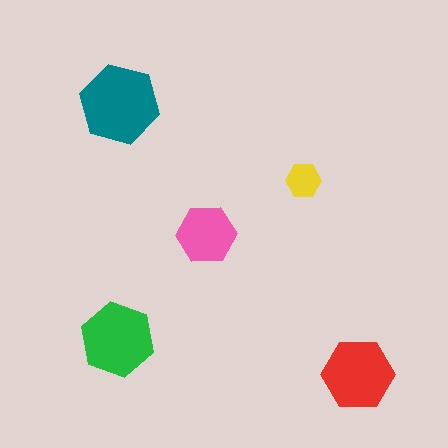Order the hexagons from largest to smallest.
the teal one, the green one, the red one, the pink one, the yellow one.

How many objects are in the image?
There are 5 objects in the image.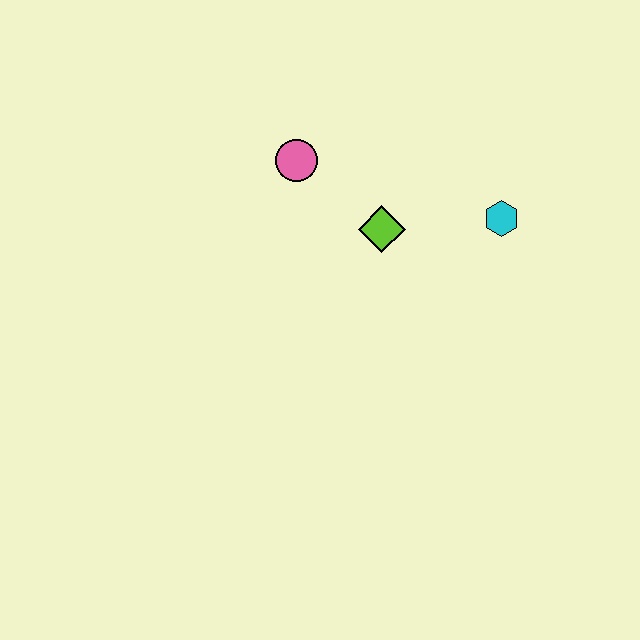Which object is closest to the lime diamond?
The pink circle is closest to the lime diamond.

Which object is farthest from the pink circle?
The cyan hexagon is farthest from the pink circle.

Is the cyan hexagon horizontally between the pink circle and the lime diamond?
No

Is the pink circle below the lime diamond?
No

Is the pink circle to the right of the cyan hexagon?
No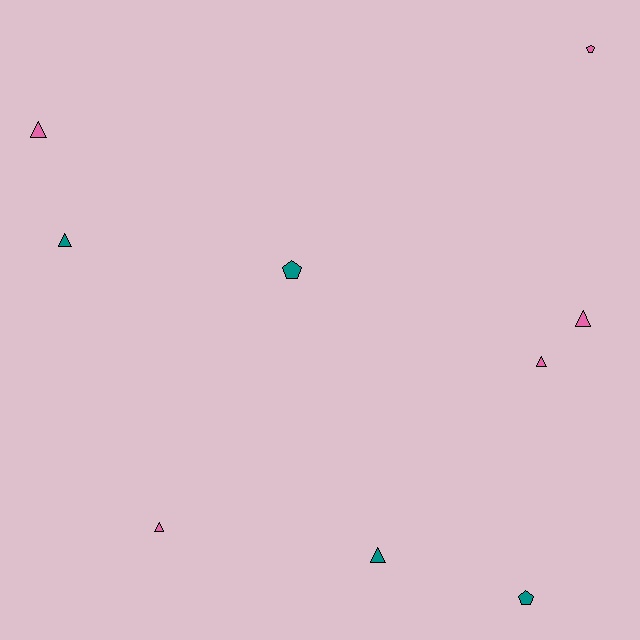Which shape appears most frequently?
Triangle, with 6 objects.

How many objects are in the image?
There are 9 objects.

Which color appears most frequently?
Pink, with 5 objects.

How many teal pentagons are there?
There are 2 teal pentagons.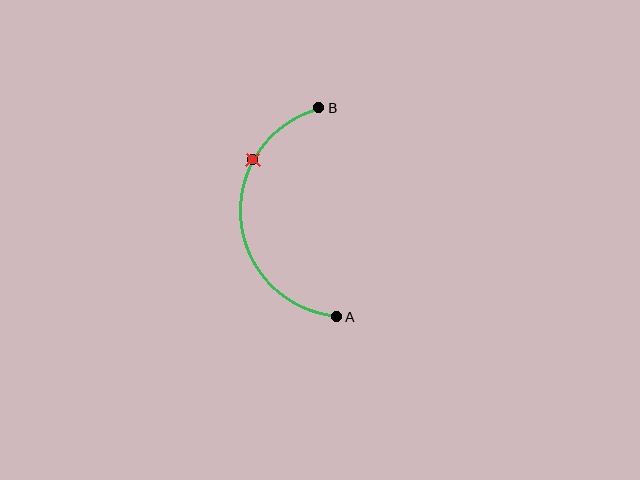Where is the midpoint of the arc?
The arc midpoint is the point on the curve farthest from the straight line joining A and B. It sits to the left of that line.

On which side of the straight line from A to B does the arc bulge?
The arc bulges to the left of the straight line connecting A and B.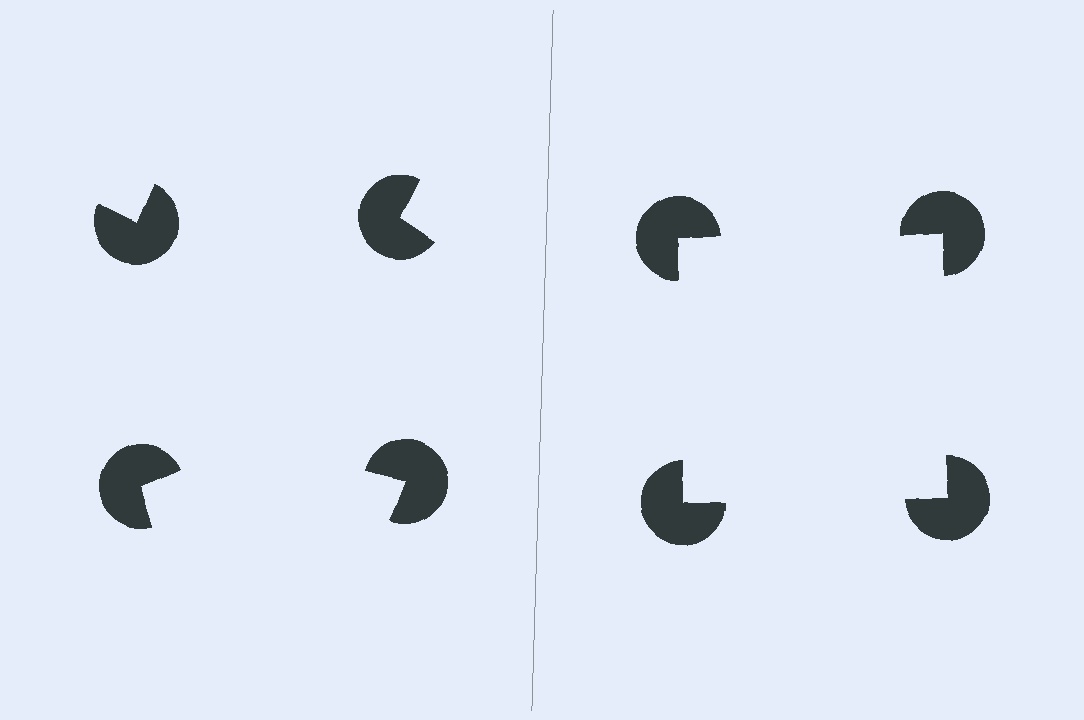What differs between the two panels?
The pac-man discs are positioned identically on both sides; only the wedge orientations differ. On the right they align to a square; on the left they are misaligned.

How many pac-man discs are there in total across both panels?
8 — 4 on each side.